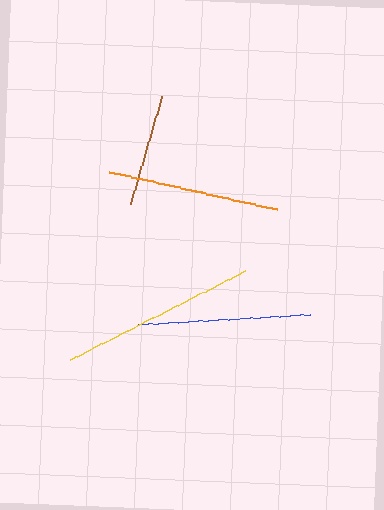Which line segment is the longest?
The yellow line is the longest at approximately 197 pixels.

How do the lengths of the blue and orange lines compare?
The blue and orange lines are approximately the same length.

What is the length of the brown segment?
The brown segment is approximately 113 pixels long.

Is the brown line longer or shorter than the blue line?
The blue line is longer than the brown line.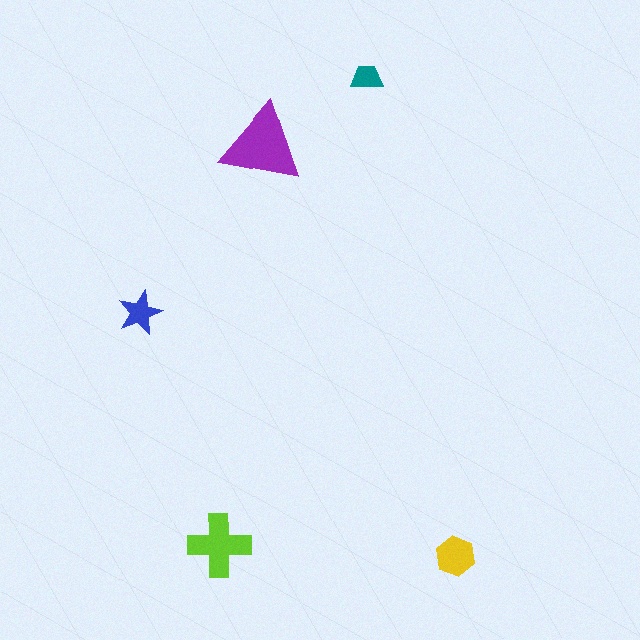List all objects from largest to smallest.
The purple triangle, the lime cross, the yellow hexagon, the blue star, the teal trapezoid.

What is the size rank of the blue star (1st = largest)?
4th.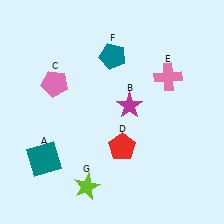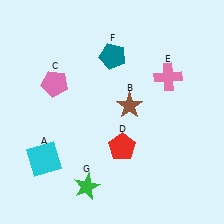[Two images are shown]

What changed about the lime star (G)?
In Image 1, G is lime. In Image 2, it changed to green.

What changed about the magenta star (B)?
In Image 1, B is magenta. In Image 2, it changed to brown.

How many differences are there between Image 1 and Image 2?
There are 3 differences between the two images.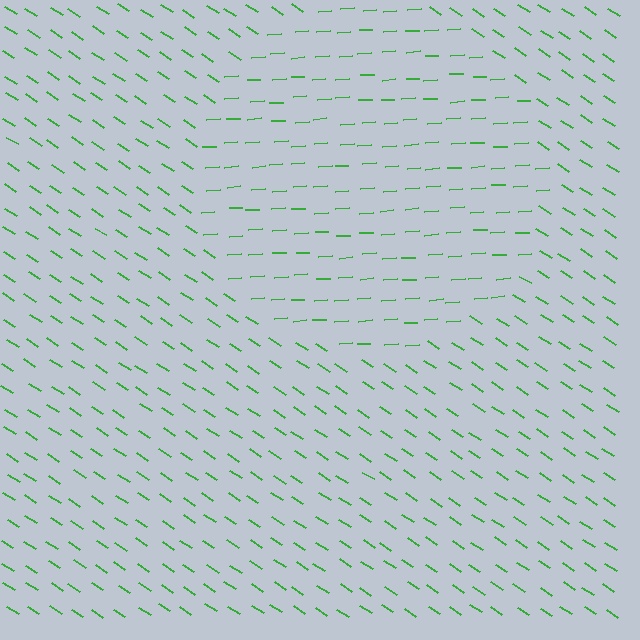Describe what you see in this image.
The image is filled with small green line segments. A circle region in the image has lines oriented differently from the surrounding lines, creating a visible texture boundary.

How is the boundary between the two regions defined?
The boundary is defined purely by a change in line orientation (approximately 37 degrees difference). All lines are the same color and thickness.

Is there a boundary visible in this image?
Yes, there is a texture boundary formed by a change in line orientation.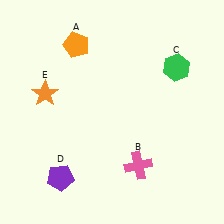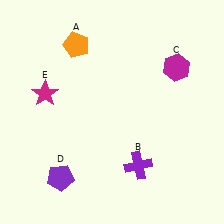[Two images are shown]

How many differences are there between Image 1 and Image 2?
There are 3 differences between the two images.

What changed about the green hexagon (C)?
In Image 1, C is green. In Image 2, it changed to magenta.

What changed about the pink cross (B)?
In Image 1, B is pink. In Image 2, it changed to purple.